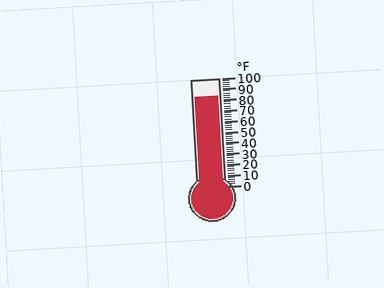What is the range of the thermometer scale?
The thermometer scale ranges from 0°F to 100°F.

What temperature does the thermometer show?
The thermometer shows approximately 84°F.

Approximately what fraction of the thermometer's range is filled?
The thermometer is filled to approximately 85% of its range.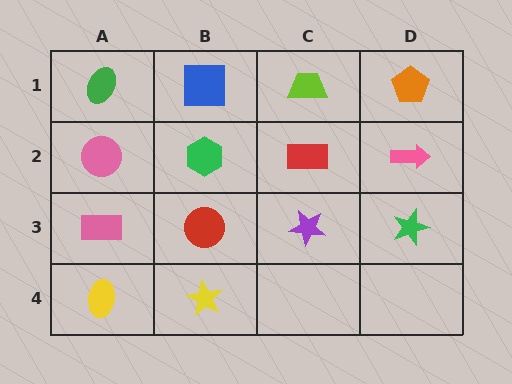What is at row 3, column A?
A pink rectangle.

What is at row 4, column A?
A yellow ellipse.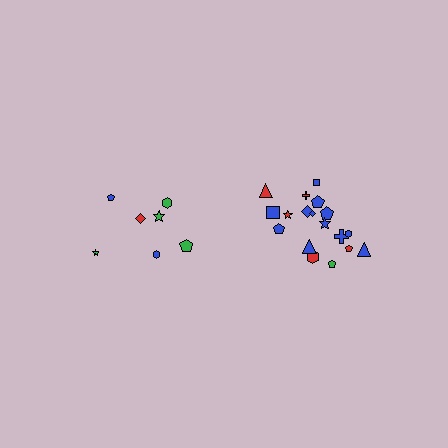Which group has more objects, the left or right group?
The right group.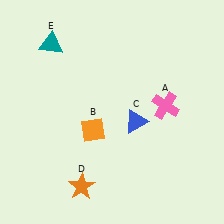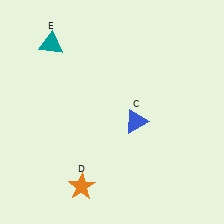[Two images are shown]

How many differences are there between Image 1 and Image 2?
There are 2 differences between the two images.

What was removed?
The pink cross (A), the orange diamond (B) were removed in Image 2.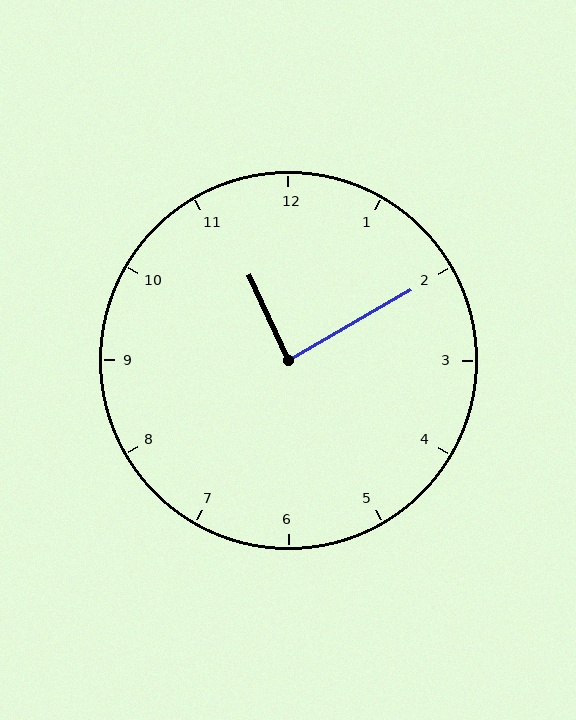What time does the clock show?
11:10.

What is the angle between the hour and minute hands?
Approximately 85 degrees.